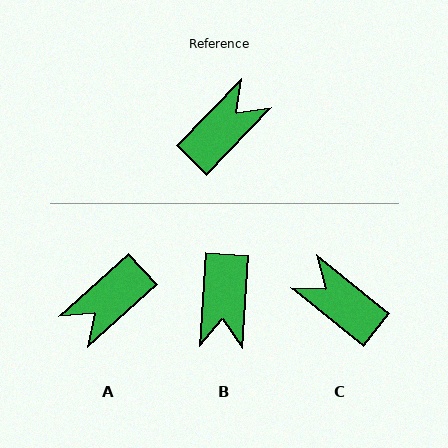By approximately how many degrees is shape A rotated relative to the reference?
Approximately 175 degrees counter-clockwise.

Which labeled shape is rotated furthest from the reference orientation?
A, about 175 degrees away.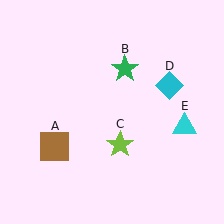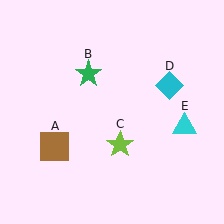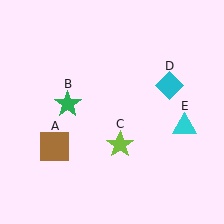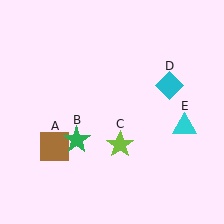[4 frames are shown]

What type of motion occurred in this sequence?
The green star (object B) rotated counterclockwise around the center of the scene.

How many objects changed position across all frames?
1 object changed position: green star (object B).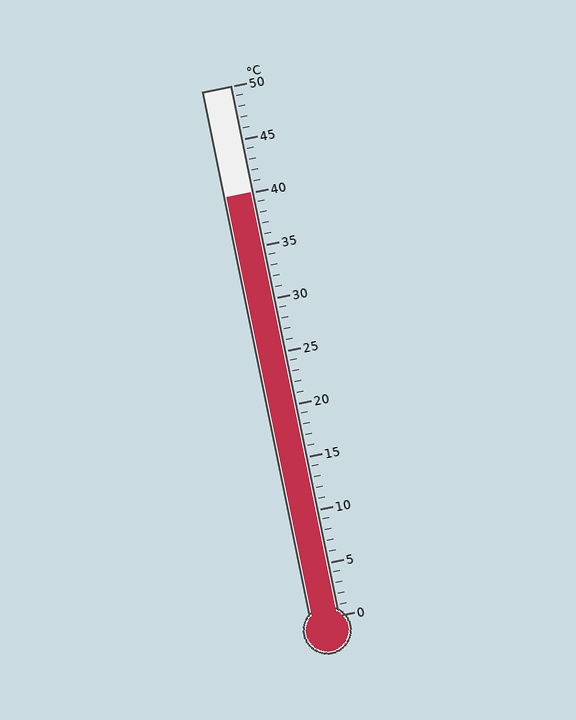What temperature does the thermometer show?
The thermometer shows approximately 40°C.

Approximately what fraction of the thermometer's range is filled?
The thermometer is filled to approximately 80% of its range.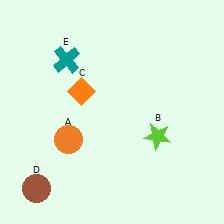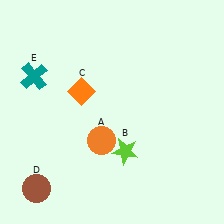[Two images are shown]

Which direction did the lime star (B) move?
The lime star (B) moved left.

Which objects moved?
The objects that moved are: the orange circle (A), the lime star (B), the teal cross (E).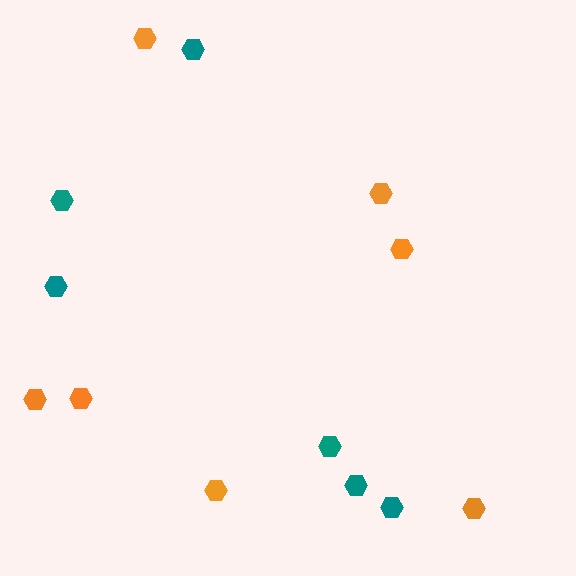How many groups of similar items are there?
There are 2 groups: one group of orange hexagons (7) and one group of teal hexagons (6).